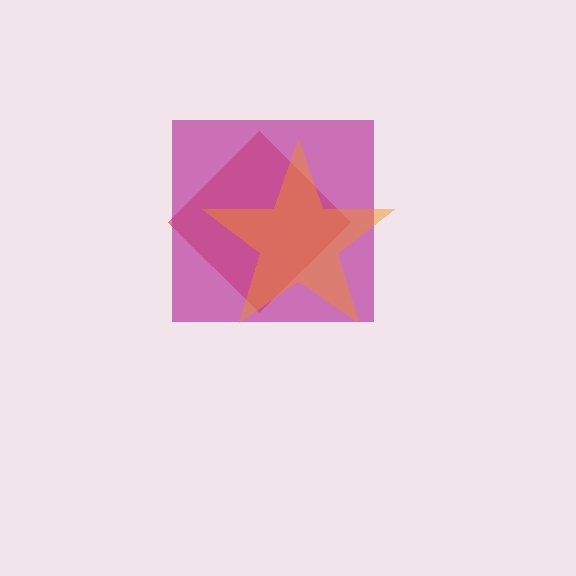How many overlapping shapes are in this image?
There are 3 overlapping shapes in the image.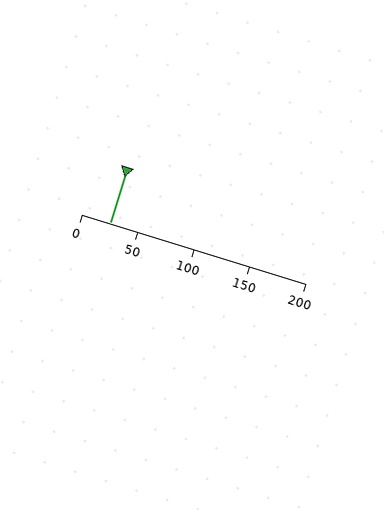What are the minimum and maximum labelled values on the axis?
The axis runs from 0 to 200.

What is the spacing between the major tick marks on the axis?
The major ticks are spaced 50 apart.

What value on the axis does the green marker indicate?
The marker indicates approximately 25.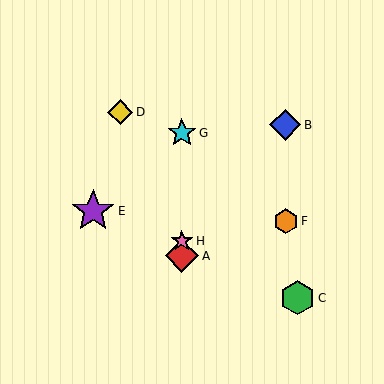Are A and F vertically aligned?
No, A is at x≈182 and F is at x≈286.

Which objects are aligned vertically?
Objects A, G, H are aligned vertically.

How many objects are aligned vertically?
3 objects (A, G, H) are aligned vertically.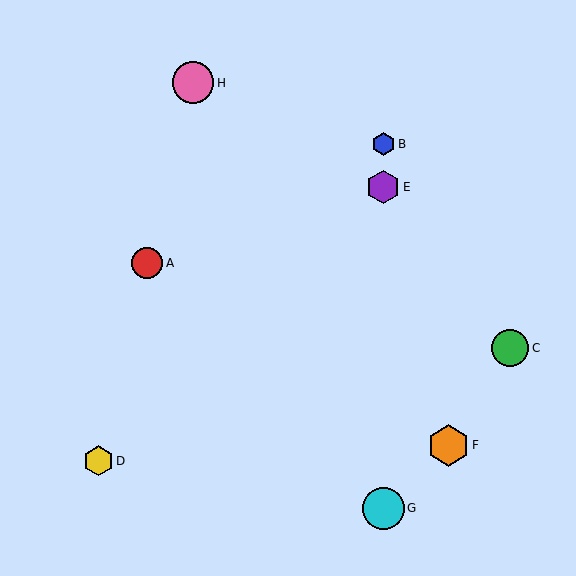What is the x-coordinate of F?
Object F is at x≈449.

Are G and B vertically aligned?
Yes, both are at x≈383.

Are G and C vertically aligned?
No, G is at x≈383 and C is at x≈510.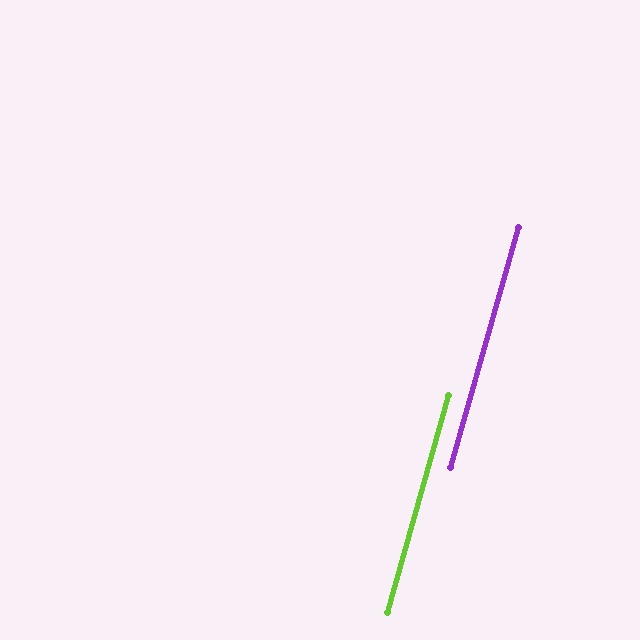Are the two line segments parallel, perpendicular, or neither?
Parallel — their directions differ by only 0.1°.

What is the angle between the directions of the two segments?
Approximately 0 degrees.